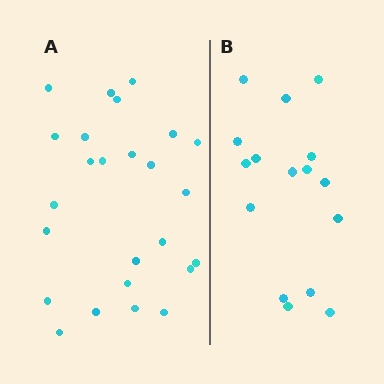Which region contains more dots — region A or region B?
Region A (the left region) has more dots.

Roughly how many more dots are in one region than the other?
Region A has roughly 8 or so more dots than region B.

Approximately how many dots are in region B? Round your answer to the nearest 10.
About 20 dots. (The exact count is 16, which rounds to 20.)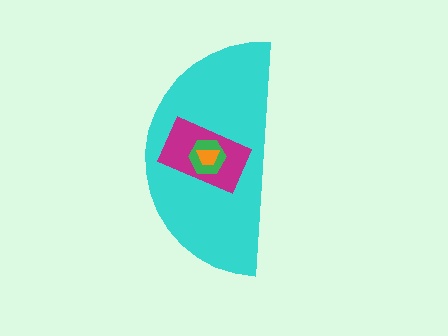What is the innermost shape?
The orange trapezoid.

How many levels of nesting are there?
4.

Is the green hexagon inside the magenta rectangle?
Yes.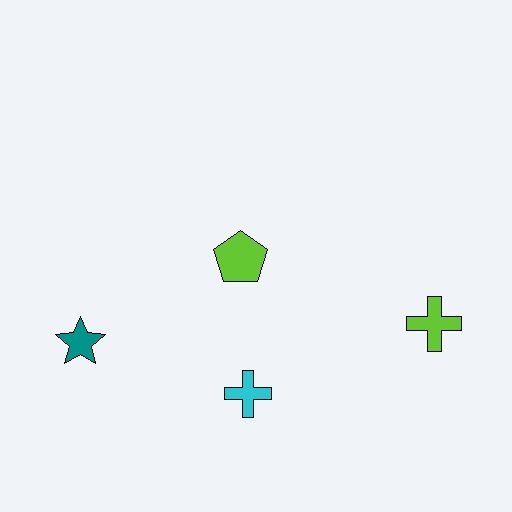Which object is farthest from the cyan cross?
The lime cross is farthest from the cyan cross.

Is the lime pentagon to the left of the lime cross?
Yes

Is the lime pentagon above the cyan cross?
Yes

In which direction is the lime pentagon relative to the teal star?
The lime pentagon is to the right of the teal star.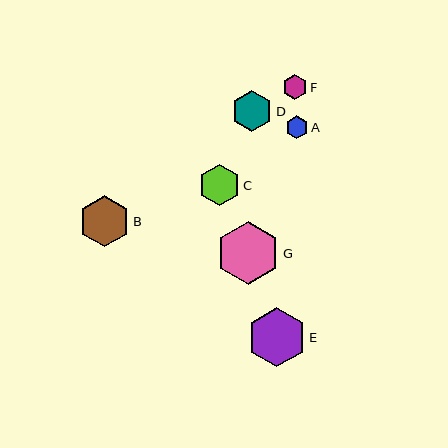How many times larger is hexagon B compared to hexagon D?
Hexagon B is approximately 1.2 times the size of hexagon D.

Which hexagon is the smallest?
Hexagon A is the smallest with a size of approximately 23 pixels.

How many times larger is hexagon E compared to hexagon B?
Hexagon E is approximately 1.2 times the size of hexagon B.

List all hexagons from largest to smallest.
From largest to smallest: G, E, B, D, C, F, A.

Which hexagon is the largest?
Hexagon G is the largest with a size of approximately 63 pixels.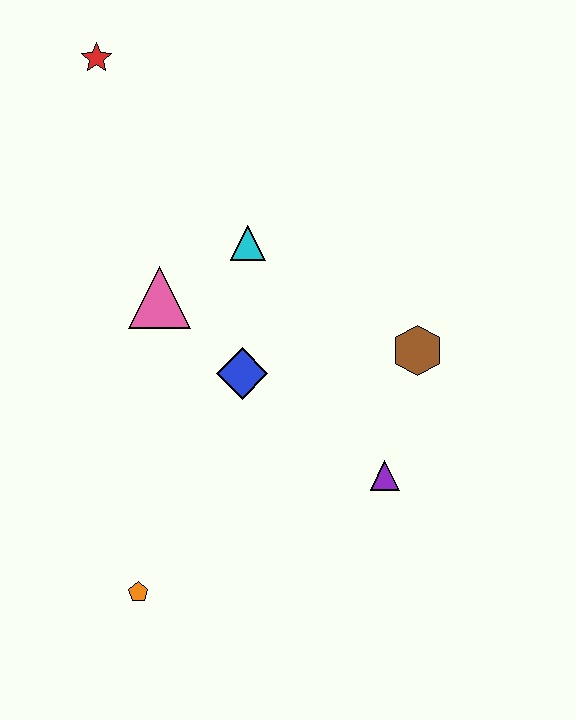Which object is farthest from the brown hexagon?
The red star is farthest from the brown hexagon.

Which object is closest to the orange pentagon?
The blue diamond is closest to the orange pentagon.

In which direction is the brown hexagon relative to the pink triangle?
The brown hexagon is to the right of the pink triangle.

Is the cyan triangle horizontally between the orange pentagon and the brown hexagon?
Yes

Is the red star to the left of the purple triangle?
Yes